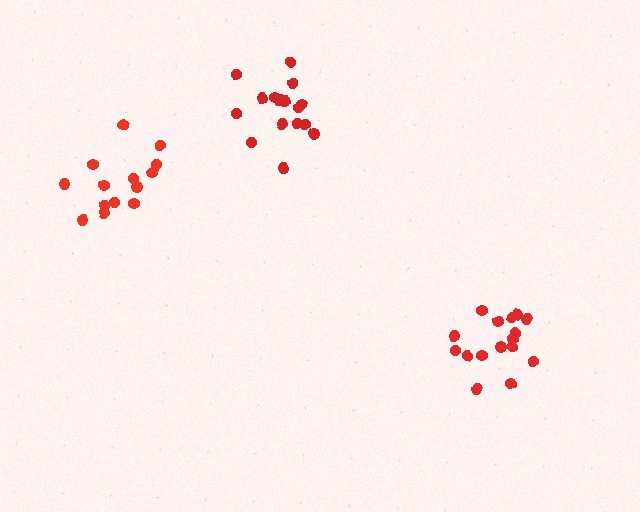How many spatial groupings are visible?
There are 3 spatial groupings.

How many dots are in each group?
Group 1: 17 dots, Group 2: 14 dots, Group 3: 16 dots (47 total).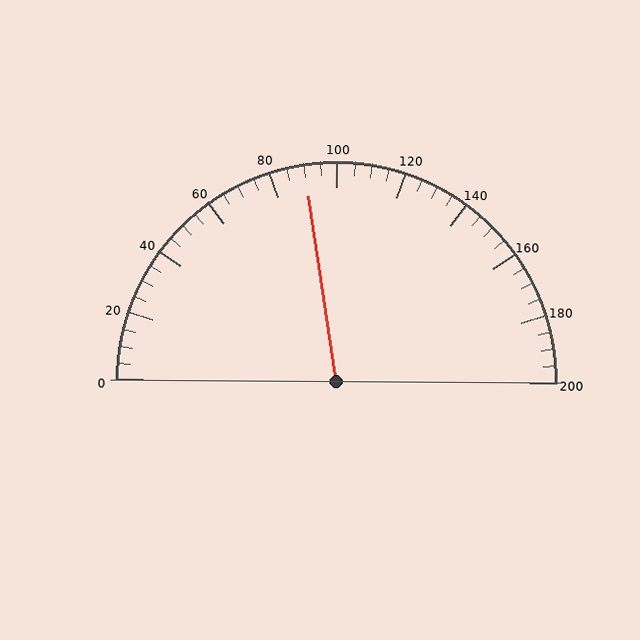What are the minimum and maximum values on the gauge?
The gauge ranges from 0 to 200.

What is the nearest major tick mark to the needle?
The nearest major tick mark is 80.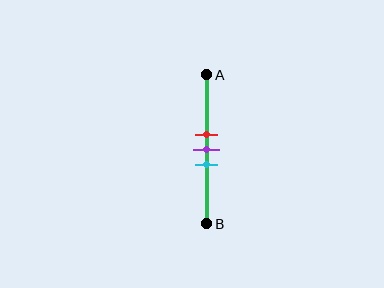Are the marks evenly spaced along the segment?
Yes, the marks are approximately evenly spaced.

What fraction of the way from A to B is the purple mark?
The purple mark is approximately 50% (0.5) of the way from A to B.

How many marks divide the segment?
There are 3 marks dividing the segment.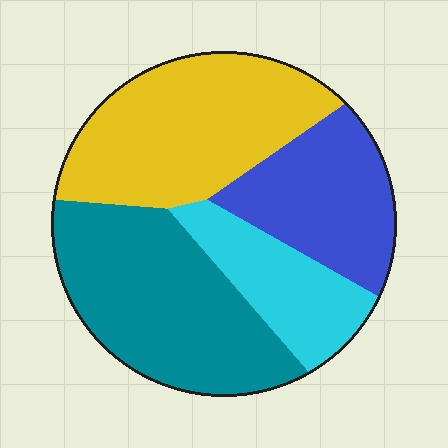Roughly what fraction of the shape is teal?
Teal covers roughly 30% of the shape.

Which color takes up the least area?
Cyan, at roughly 15%.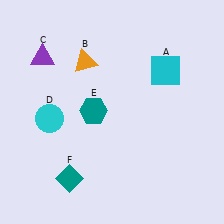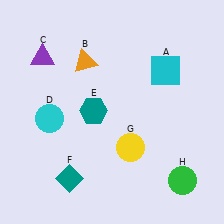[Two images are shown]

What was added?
A yellow circle (G), a green circle (H) were added in Image 2.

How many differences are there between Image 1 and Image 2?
There are 2 differences between the two images.